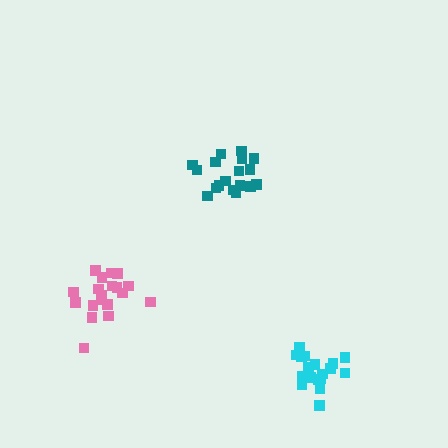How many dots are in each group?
Group 1: 18 dots, Group 2: 19 dots, Group 3: 20 dots (57 total).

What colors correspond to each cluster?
The clusters are colored: teal, cyan, pink.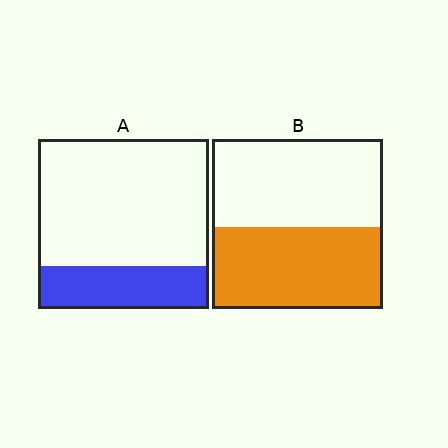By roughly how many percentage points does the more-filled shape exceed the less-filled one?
By roughly 25 percentage points (B over A).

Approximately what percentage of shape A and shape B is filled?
A is approximately 25% and B is approximately 50%.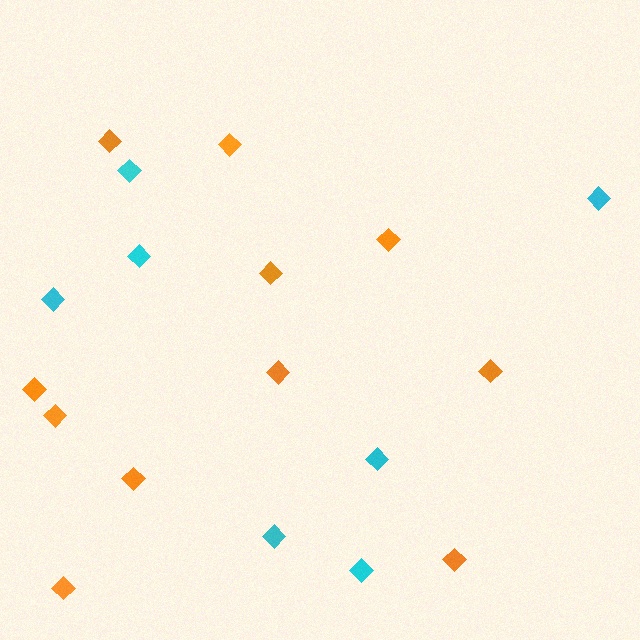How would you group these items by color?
There are 2 groups: one group of orange diamonds (11) and one group of cyan diamonds (7).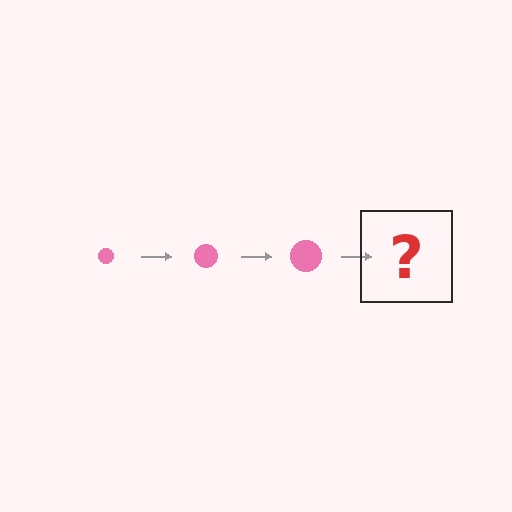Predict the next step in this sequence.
The next step is a pink circle, larger than the previous one.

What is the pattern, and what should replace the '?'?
The pattern is that the circle gets progressively larger each step. The '?' should be a pink circle, larger than the previous one.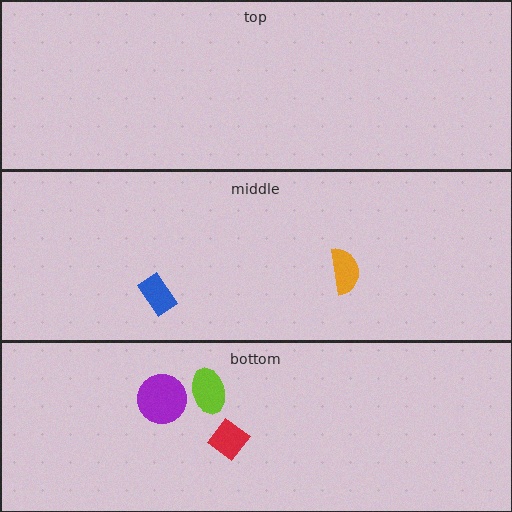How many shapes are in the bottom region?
3.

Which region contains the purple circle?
The bottom region.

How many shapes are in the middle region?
2.